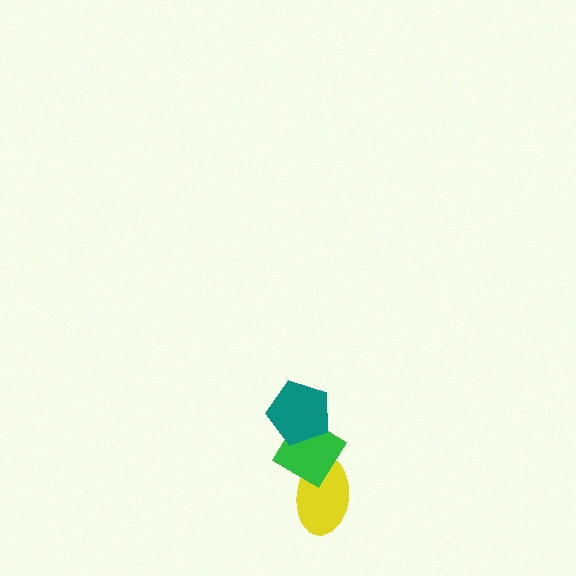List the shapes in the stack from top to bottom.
From top to bottom: the teal pentagon, the green diamond, the yellow ellipse.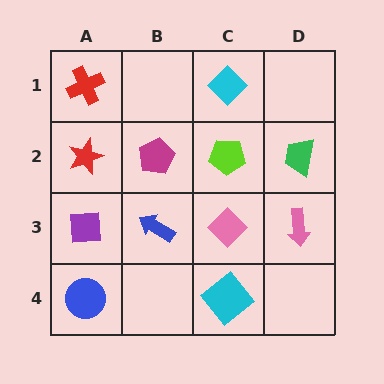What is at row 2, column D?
A green trapezoid.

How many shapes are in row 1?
2 shapes.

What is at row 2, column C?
A lime pentagon.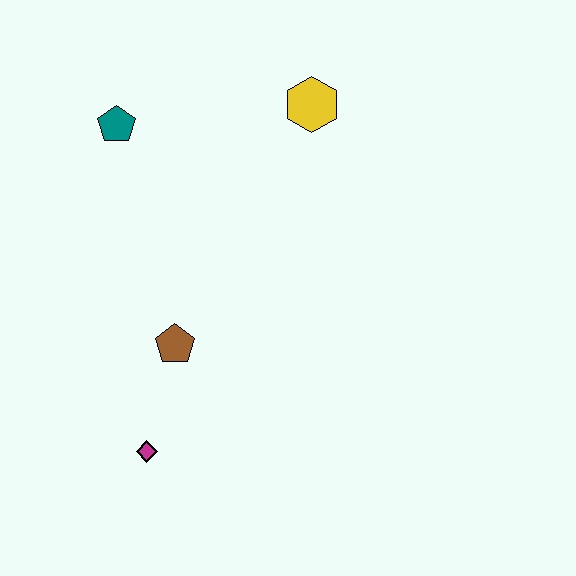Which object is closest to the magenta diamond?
The brown pentagon is closest to the magenta diamond.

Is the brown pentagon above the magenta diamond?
Yes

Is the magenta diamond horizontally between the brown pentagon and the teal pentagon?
Yes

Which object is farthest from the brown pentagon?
The yellow hexagon is farthest from the brown pentagon.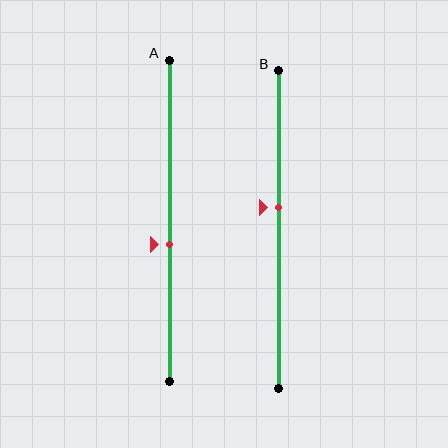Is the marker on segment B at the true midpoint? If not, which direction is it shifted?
No, the marker on segment B is shifted upward by about 7% of the segment length.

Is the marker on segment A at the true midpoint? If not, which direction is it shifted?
No, the marker on segment A is shifted downward by about 7% of the segment length.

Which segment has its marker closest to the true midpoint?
Segment B has its marker closest to the true midpoint.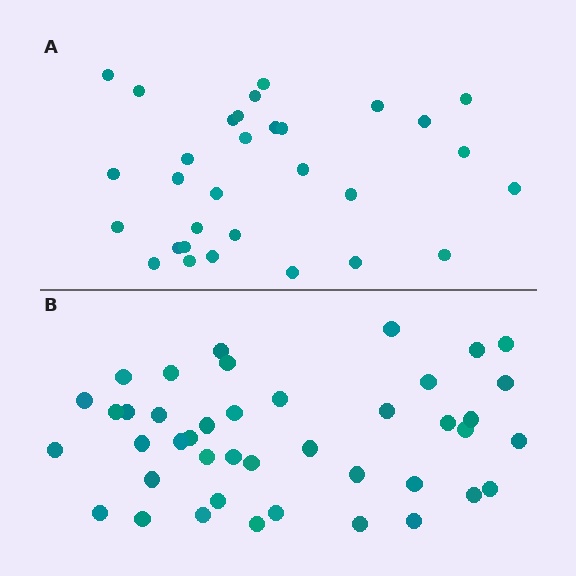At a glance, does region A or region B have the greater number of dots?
Region B (the bottom region) has more dots.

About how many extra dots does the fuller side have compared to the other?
Region B has roughly 12 or so more dots than region A.